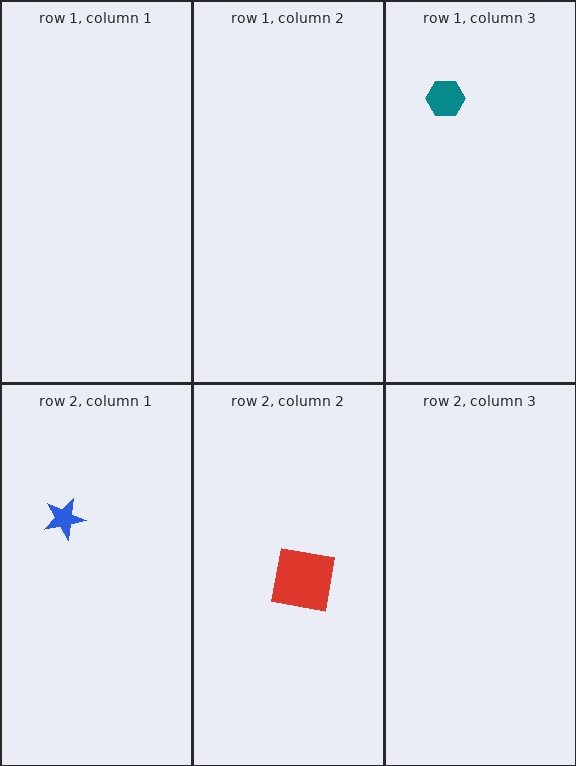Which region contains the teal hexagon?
The row 1, column 3 region.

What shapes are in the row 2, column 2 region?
The red square.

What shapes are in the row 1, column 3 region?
The teal hexagon.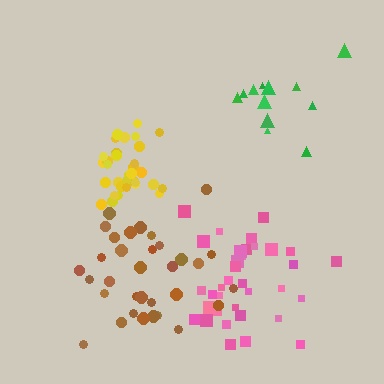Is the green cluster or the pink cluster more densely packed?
Pink.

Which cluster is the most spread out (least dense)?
Green.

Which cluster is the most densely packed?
Yellow.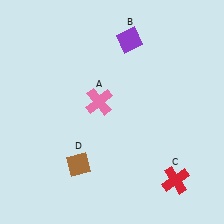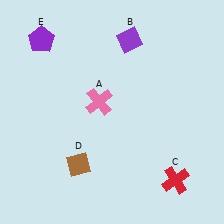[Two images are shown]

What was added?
A purple pentagon (E) was added in Image 2.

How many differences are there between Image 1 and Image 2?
There is 1 difference between the two images.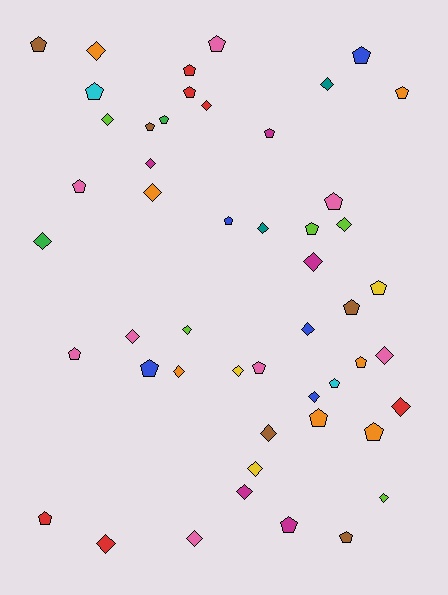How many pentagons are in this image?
There are 26 pentagons.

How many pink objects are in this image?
There are 8 pink objects.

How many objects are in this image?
There are 50 objects.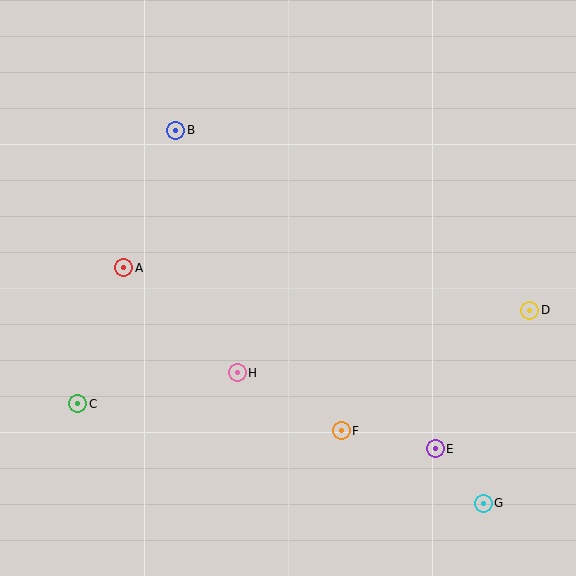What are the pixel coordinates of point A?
Point A is at (124, 268).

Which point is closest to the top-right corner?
Point D is closest to the top-right corner.